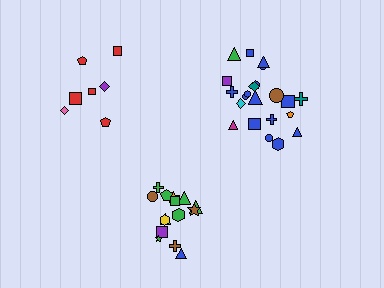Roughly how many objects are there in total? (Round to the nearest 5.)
Roughly 45 objects in total.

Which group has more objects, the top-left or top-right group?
The top-right group.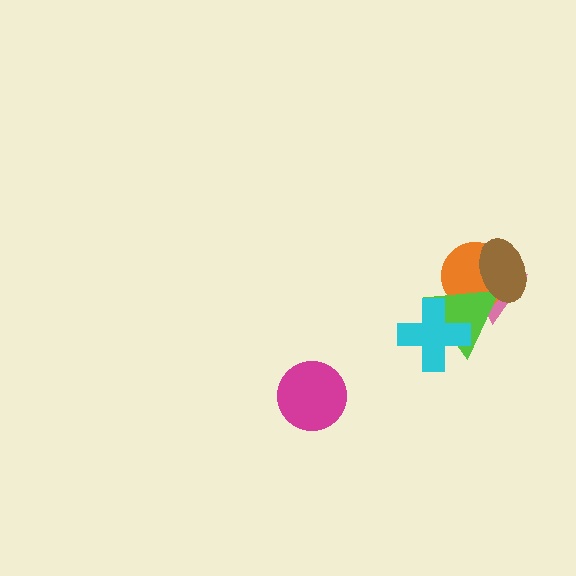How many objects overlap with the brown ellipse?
3 objects overlap with the brown ellipse.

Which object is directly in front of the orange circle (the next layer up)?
The lime triangle is directly in front of the orange circle.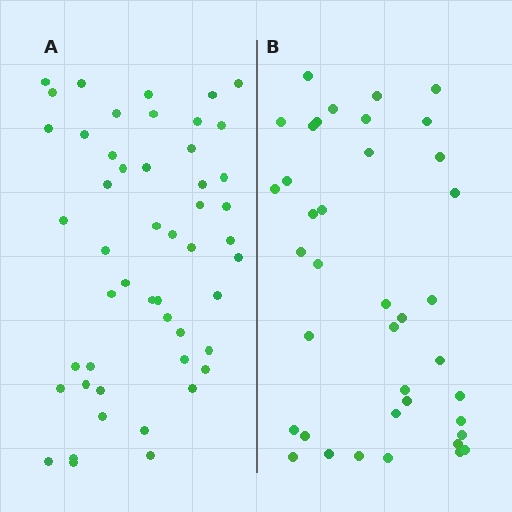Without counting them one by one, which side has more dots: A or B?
Region A (the left region) has more dots.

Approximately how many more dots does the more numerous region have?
Region A has roughly 12 or so more dots than region B.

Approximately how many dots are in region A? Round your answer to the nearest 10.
About 50 dots.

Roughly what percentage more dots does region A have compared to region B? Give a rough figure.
About 30% more.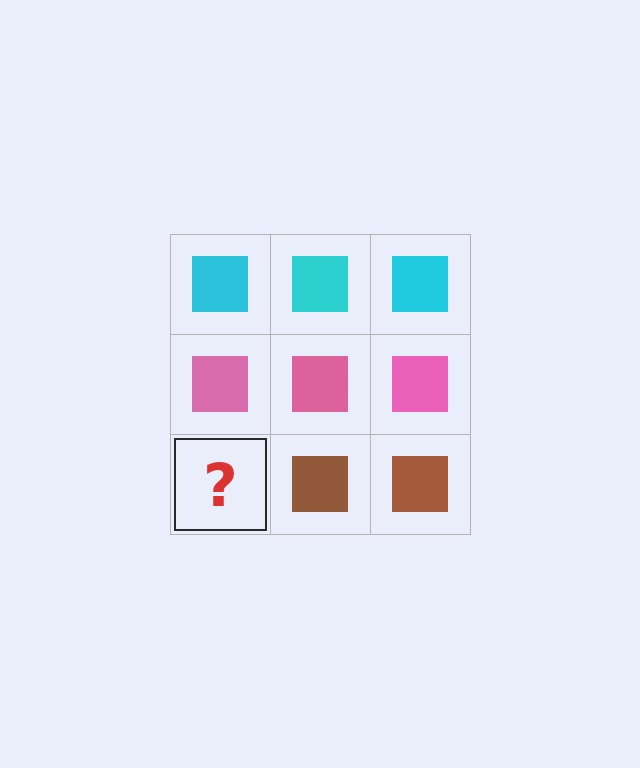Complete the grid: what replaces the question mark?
The question mark should be replaced with a brown square.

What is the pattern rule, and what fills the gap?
The rule is that each row has a consistent color. The gap should be filled with a brown square.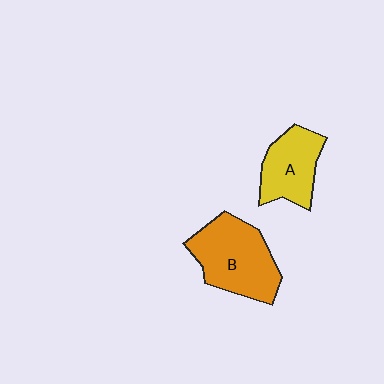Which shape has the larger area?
Shape B (orange).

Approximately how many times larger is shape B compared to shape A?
Approximately 1.4 times.